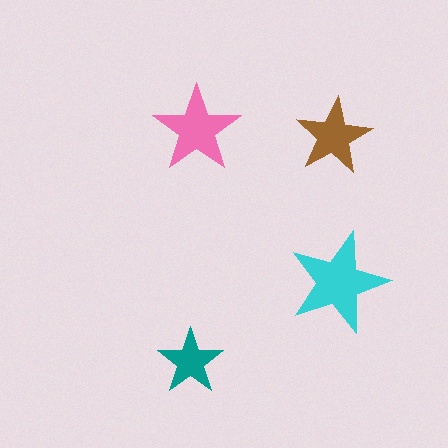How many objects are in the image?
There are 4 objects in the image.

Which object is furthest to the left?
The teal star is leftmost.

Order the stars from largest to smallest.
the cyan one, the pink one, the brown one, the teal one.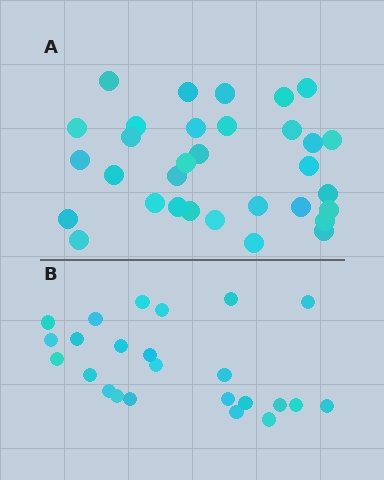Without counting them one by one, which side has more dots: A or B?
Region A (the top region) has more dots.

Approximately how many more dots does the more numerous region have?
Region A has roughly 8 or so more dots than region B.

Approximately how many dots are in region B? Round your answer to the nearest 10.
About 20 dots. (The exact count is 24, which rounds to 20.)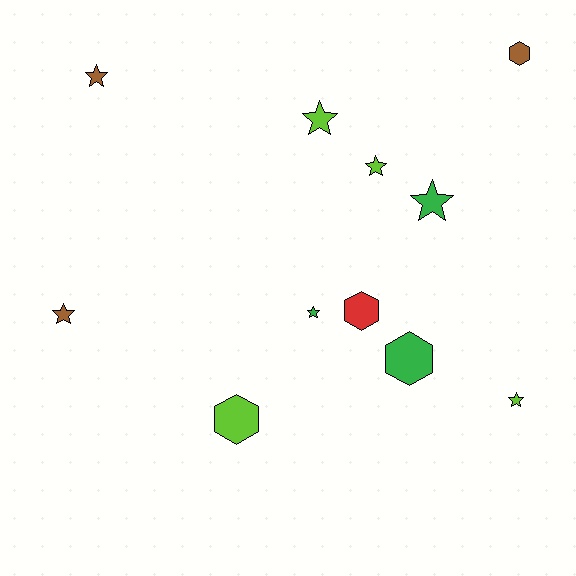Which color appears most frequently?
Lime, with 4 objects.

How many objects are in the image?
There are 11 objects.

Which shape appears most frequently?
Star, with 7 objects.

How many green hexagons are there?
There is 1 green hexagon.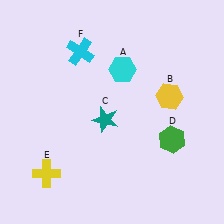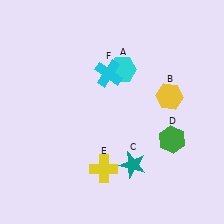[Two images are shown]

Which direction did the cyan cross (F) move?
The cyan cross (F) moved right.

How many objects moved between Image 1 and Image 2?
3 objects moved between the two images.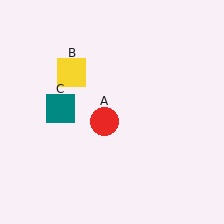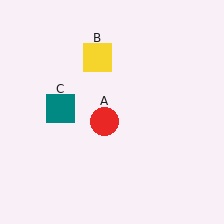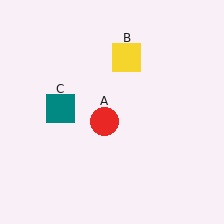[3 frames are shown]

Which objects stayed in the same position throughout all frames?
Red circle (object A) and teal square (object C) remained stationary.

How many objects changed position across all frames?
1 object changed position: yellow square (object B).